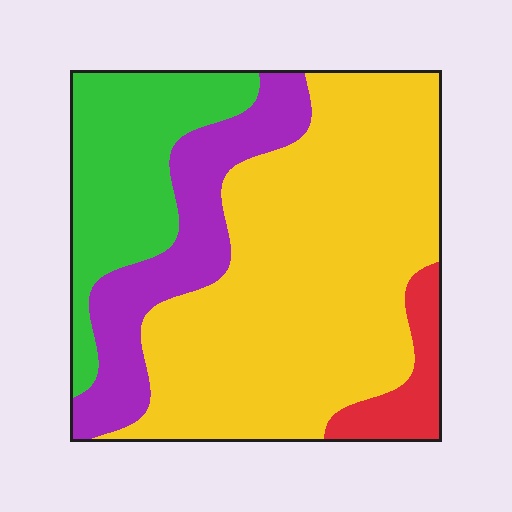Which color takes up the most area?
Yellow, at roughly 55%.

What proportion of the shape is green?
Green covers 20% of the shape.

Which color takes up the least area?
Red, at roughly 5%.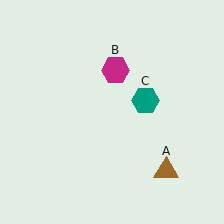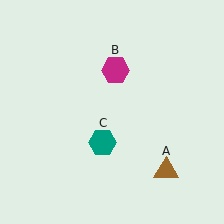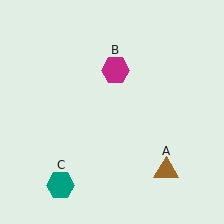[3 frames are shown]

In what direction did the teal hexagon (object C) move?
The teal hexagon (object C) moved down and to the left.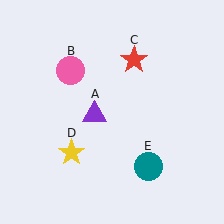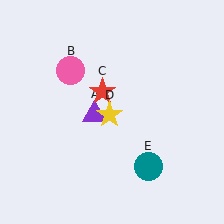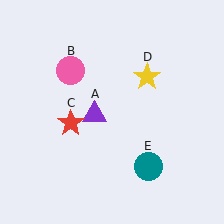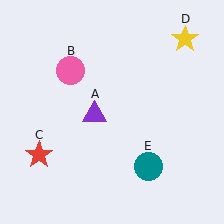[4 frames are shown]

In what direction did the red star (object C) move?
The red star (object C) moved down and to the left.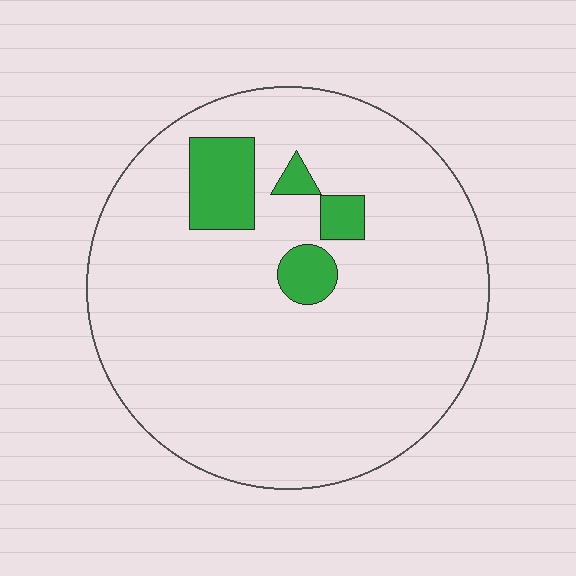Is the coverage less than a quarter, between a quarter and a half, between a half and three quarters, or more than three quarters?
Less than a quarter.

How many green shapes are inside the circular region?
4.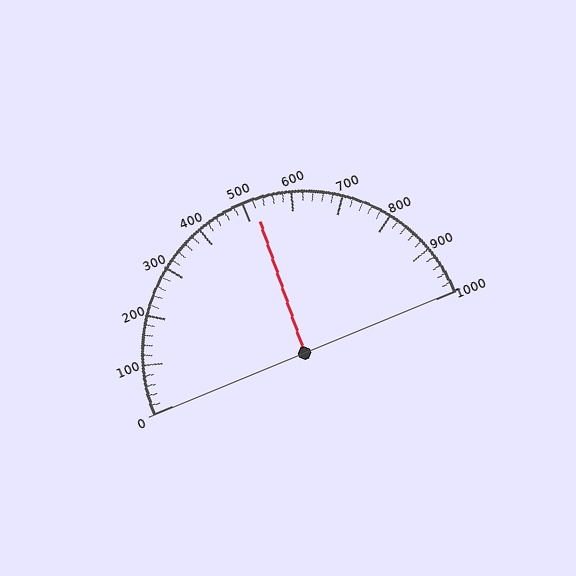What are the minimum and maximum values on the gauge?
The gauge ranges from 0 to 1000.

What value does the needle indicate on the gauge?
The needle indicates approximately 520.